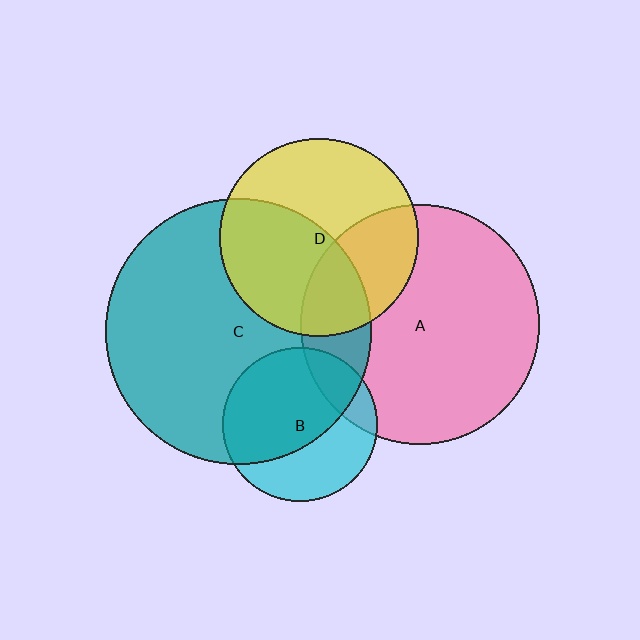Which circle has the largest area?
Circle C (teal).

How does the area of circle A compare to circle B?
Approximately 2.4 times.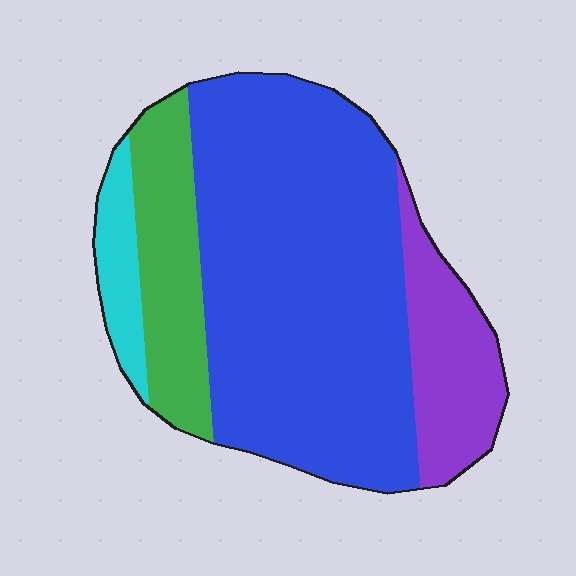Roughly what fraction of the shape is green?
Green takes up less than a sixth of the shape.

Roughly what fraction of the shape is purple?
Purple covers 15% of the shape.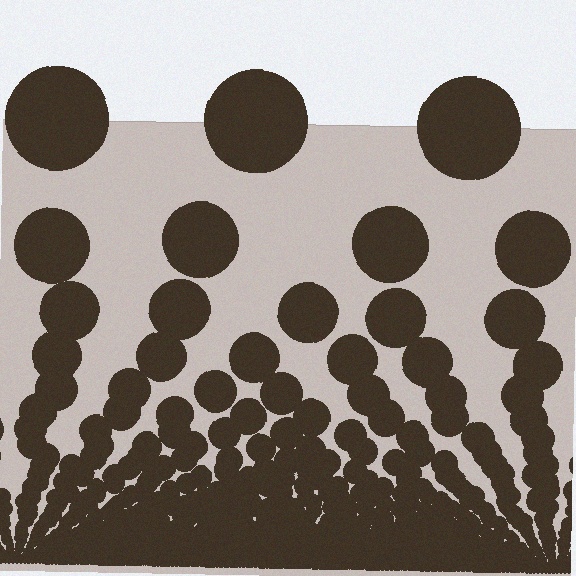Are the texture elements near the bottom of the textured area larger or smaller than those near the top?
Smaller. The gradient is inverted — elements near the bottom are smaller and denser.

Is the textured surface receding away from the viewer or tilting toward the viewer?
The surface appears to tilt toward the viewer. Texture elements get larger and sparser toward the top.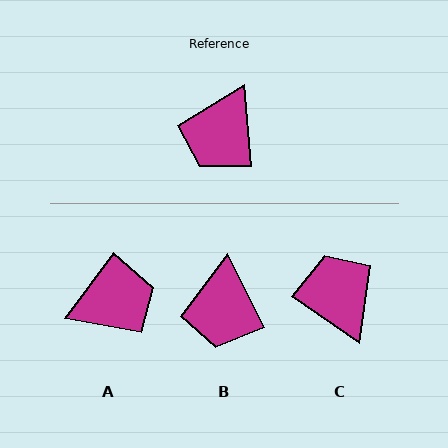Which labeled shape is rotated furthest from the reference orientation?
A, about 138 degrees away.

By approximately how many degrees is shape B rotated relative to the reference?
Approximately 22 degrees counter-clockwise.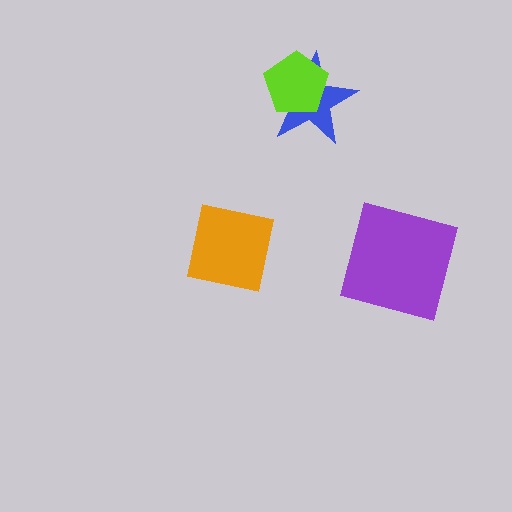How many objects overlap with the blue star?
1 object overlaps with the blue star.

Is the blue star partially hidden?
Yes, it is partially covered by another shape.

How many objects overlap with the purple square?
0 objects overlap with the purple square.